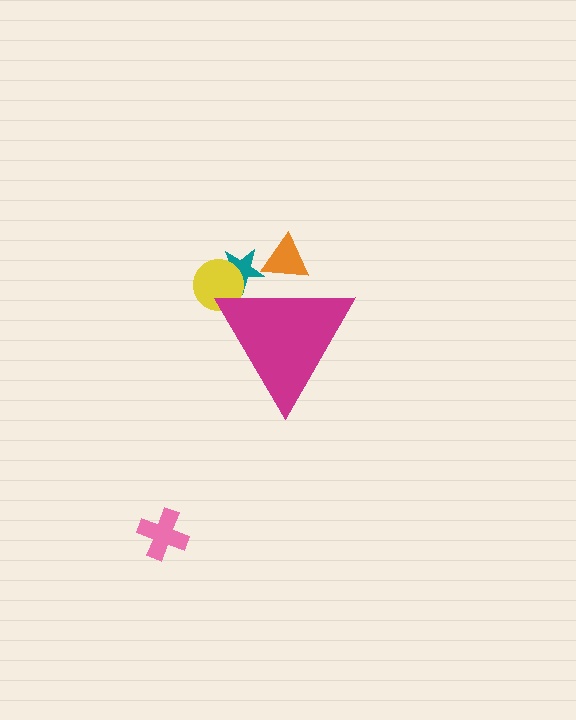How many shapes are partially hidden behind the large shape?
3 shapes are partially hidden.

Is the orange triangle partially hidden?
Yes, the orange triangle is partially hidden behind the magenta triangle.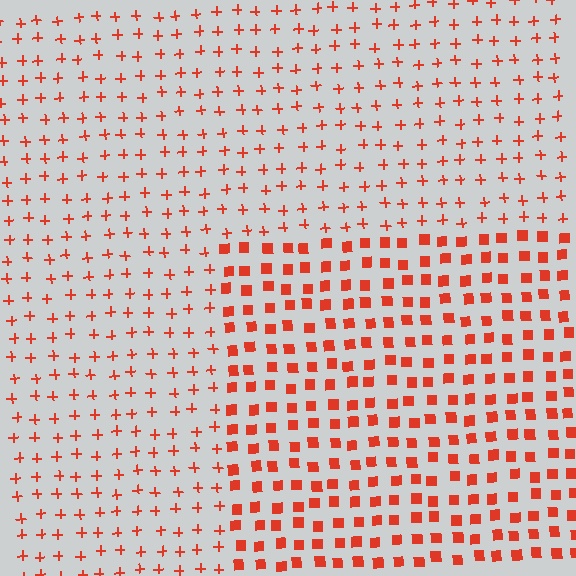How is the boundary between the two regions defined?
The boundary is defined by a change in element shape: squares inside vs. plus signs outside. All elements share the same color and spacing.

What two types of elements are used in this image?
The image uses squares inside the rectangle region and plus signs outside it.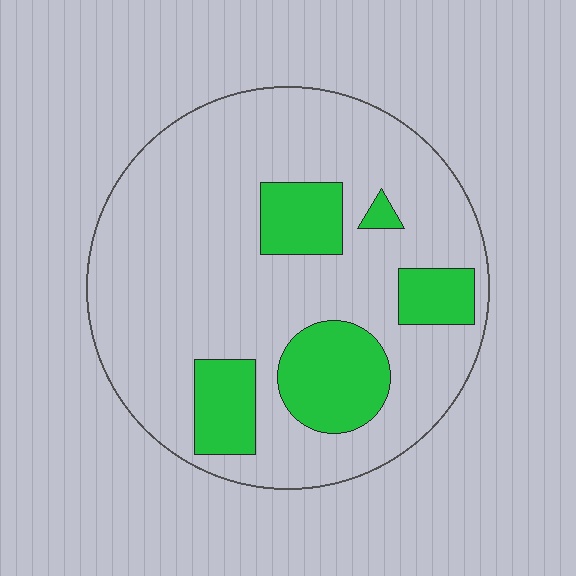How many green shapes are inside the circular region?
5.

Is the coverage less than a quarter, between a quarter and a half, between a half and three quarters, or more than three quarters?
Less than a quarter.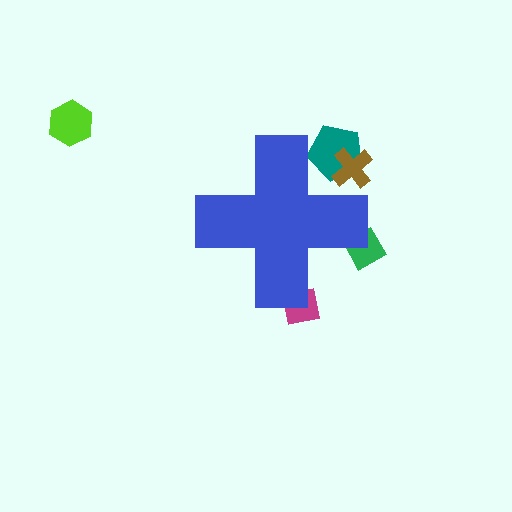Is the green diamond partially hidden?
Yes, the green diamond is partially hidden behind the blue cross.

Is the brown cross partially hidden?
Yes, the brown cross is partially hidden behind the blue cross.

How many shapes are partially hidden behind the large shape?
4 shapes are partially hidden.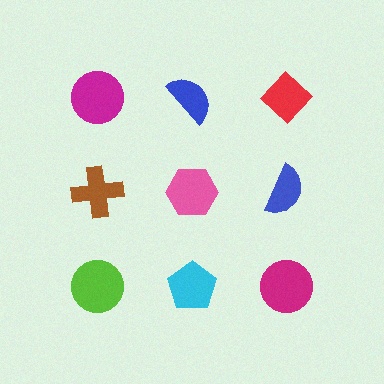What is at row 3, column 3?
A magenta circle.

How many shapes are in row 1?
3 shapes.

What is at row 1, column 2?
A blue semicircle.